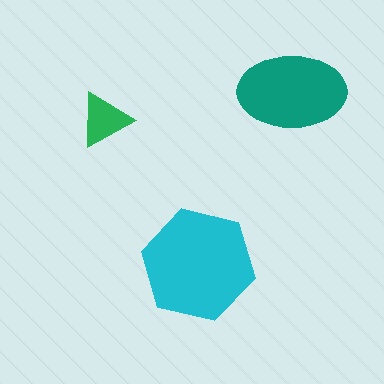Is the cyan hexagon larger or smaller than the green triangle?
Larger.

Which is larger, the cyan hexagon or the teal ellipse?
The cyan hexagon.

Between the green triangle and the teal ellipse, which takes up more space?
The teal ellipse.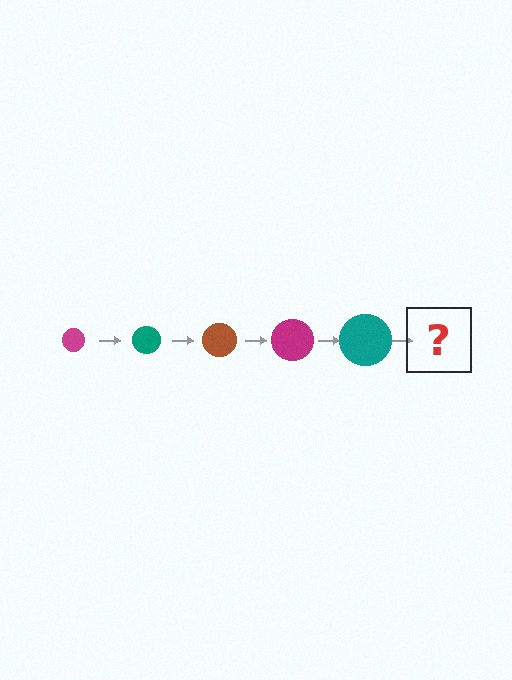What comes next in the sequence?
The next element should be a brown circle, larger than the previous one.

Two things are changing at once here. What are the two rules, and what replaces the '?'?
The two rules are that the circle grows larger each step and the color cycles through magenta, teal, and brown. The '?' should be a brown circle, larger than the previous one.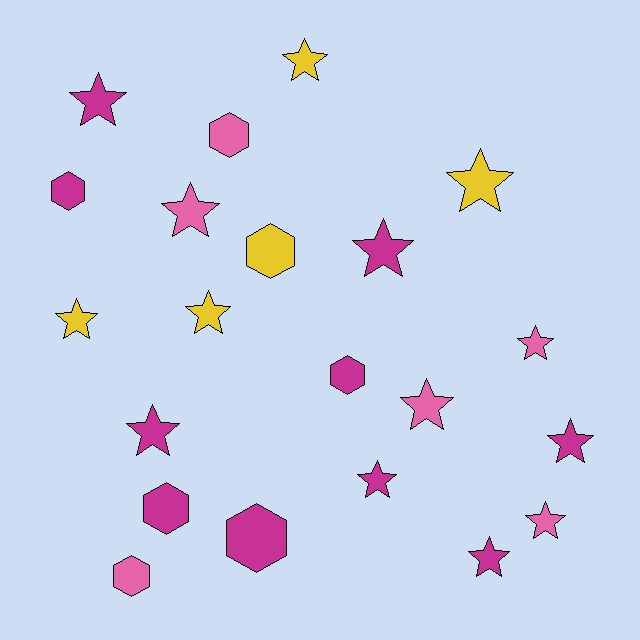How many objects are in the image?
There are 21 objects.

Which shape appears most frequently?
Star, with 14 objects.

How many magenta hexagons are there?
There are 4 magenta hexagons.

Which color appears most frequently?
Magenta, with 10 objects.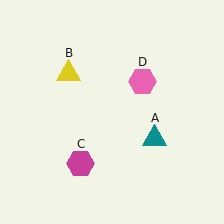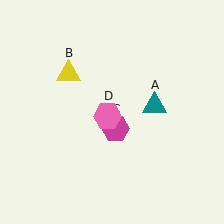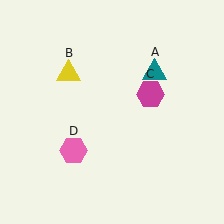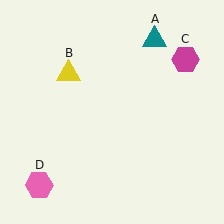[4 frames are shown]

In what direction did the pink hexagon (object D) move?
The pink hexagon (object D) moved down and to the left.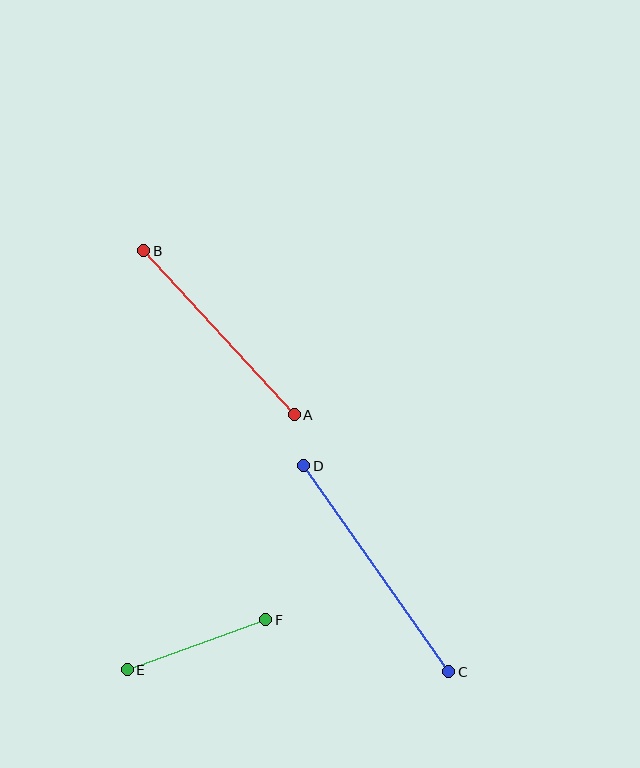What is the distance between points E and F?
The distance is approximately 147 pixels.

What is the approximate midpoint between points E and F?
The midpoint is at approximately (196, 645) pixels.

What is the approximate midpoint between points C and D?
The midpoint is at approximately (376, 569) pixels.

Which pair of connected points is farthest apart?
Points C and D are farthest apart.